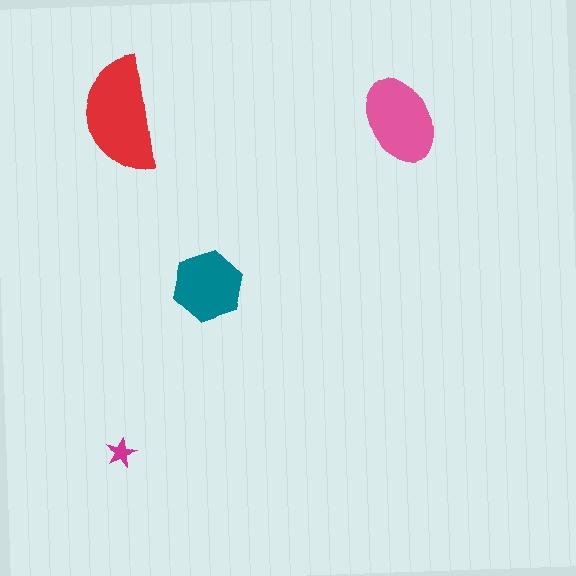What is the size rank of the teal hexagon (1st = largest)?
3rd.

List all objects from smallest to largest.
The magenta star, the teal hexagon, the pink ellipse, the red semicircle.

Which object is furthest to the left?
The magenta star is leftmost.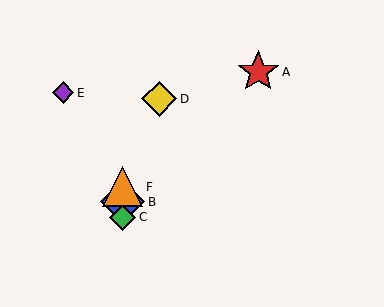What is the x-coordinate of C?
Object C is at x≈123.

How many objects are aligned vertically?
3 objects (B, C, F) are aligned vertically.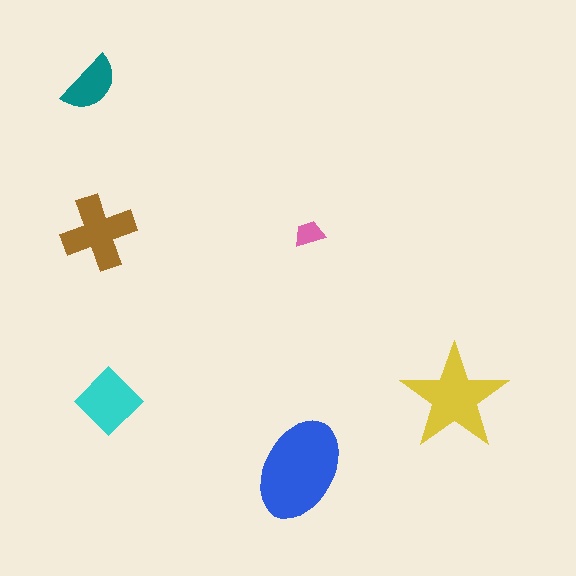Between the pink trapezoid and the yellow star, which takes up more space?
The yellow star.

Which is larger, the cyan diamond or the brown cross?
The brown cross.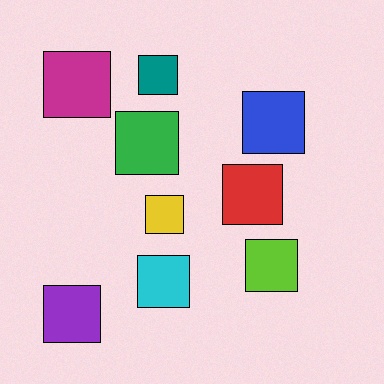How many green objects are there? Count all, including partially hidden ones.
There is 1 green object.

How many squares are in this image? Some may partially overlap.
There are 9 squares.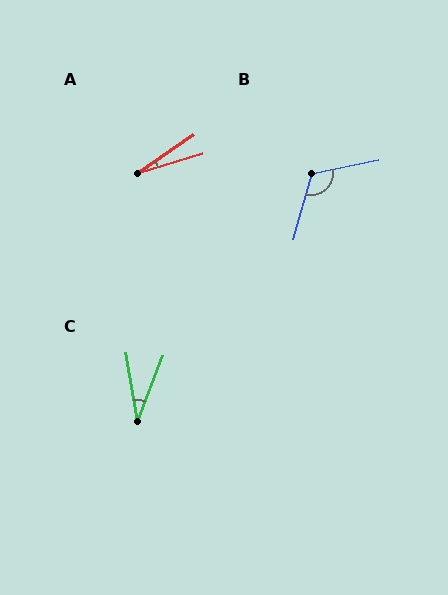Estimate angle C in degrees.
Approximately 31 degrees.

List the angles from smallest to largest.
A (18°), C (31°), B (118°).